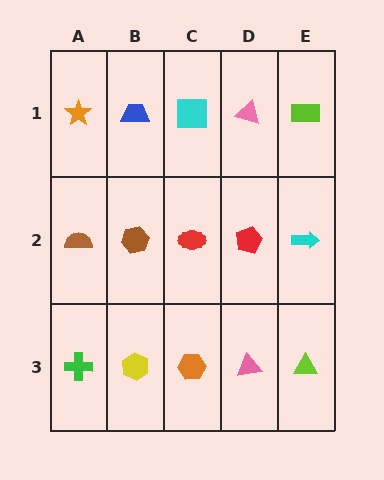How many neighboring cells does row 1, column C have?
3.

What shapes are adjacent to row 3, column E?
A cyan arrow (row 2, column E), a pink triangle (row 3, column D).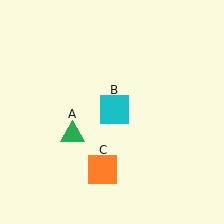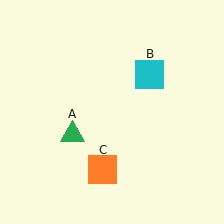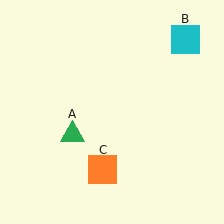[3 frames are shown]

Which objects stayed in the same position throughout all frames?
Green triangle (object A) and orange square (object C) remained stationary.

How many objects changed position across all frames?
1 object changed position: cyan square (object B).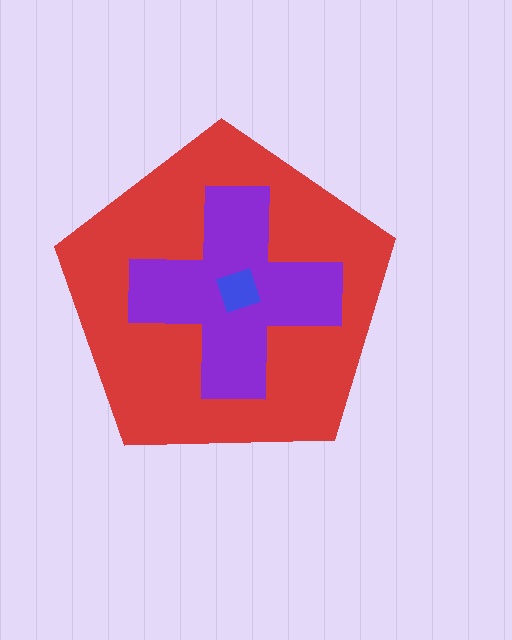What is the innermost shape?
The blue diamond.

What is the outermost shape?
The red pentagon.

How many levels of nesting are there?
3.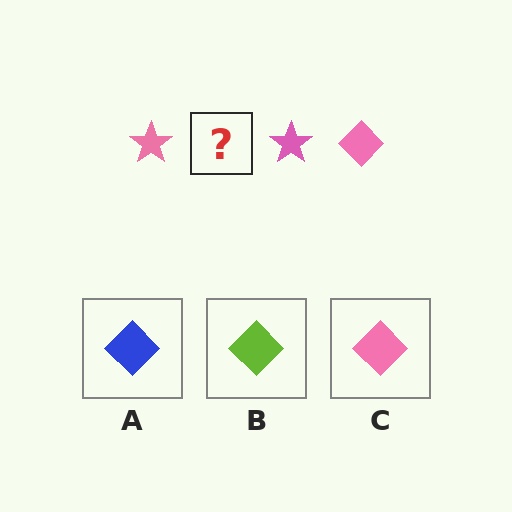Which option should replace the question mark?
Option C.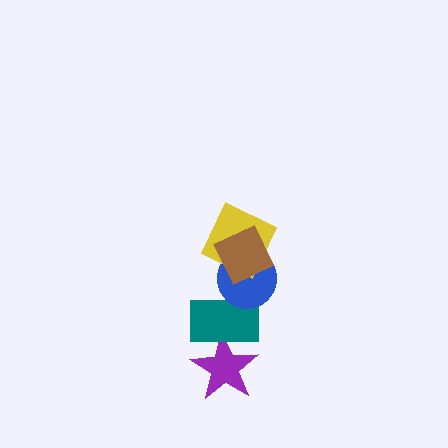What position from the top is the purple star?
The purple star is 5th from the top.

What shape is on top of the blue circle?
The yellow square is on top of the blue circle.